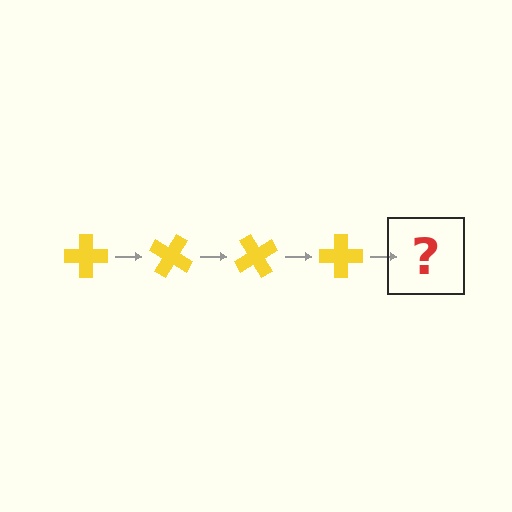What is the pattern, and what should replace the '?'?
The pattern is that the cross rotates 30 degrees each step. The '?' should be a yellow cross rotated 120 degrees.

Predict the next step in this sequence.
The next step is a yellow cross rotated 120 degrees.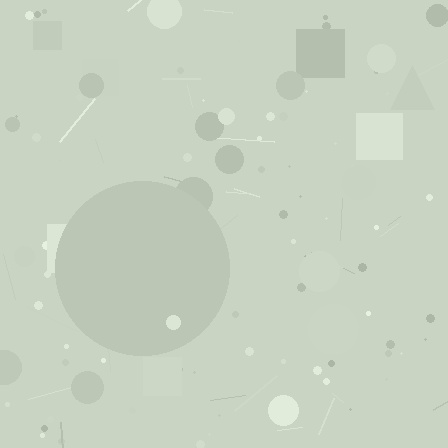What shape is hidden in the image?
A circle is hidden in the image.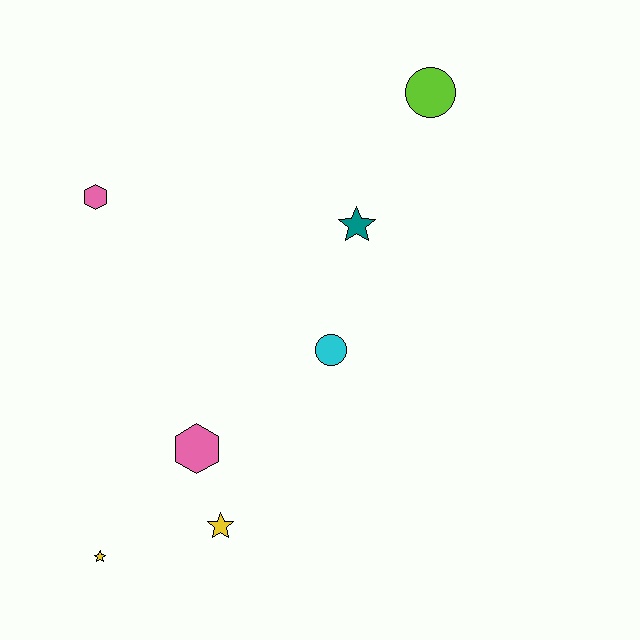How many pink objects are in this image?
There are 2 pink objects.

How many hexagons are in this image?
There are 2 hexagons.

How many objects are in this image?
There are 7 objects.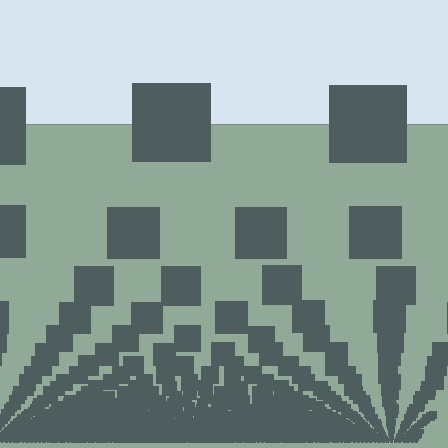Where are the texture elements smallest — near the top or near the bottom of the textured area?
Near the bottom.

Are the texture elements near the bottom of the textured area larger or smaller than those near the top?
Smaller. The gradient is inverted — elements near the bottom are smaller and denser.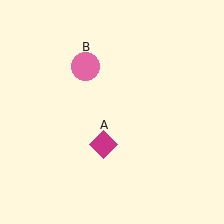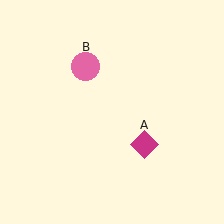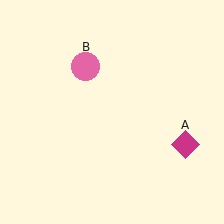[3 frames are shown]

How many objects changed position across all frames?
1 object changed position: magenta diamond (object A).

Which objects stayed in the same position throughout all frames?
Pink circle (object B) remained stationary.